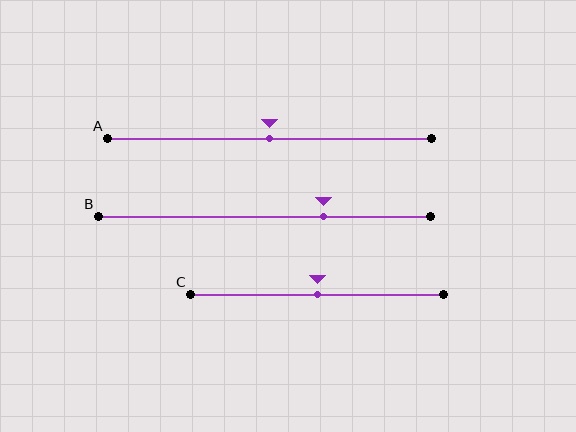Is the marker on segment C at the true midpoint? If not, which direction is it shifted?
Yes, the marker on segment C is at the true midpoint.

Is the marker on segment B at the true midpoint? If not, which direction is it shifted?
No, the marker on segment B is shifted to the right by about 18% of the segment length.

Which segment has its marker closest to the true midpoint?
Segment A has its marker closest to the true midpoint.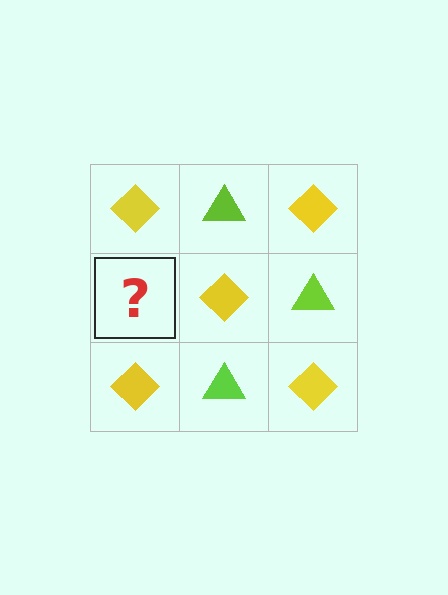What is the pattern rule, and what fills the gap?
The rule is that it alternates yellow diamond and lime triangle in a checkerboard pattern. The gap should be filled with a lime triangle.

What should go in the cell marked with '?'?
The missing cell should contain a lime triangle.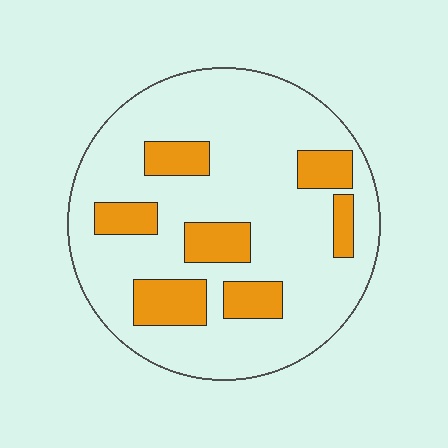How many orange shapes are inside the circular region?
7.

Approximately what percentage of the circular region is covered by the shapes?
Approximately 20%.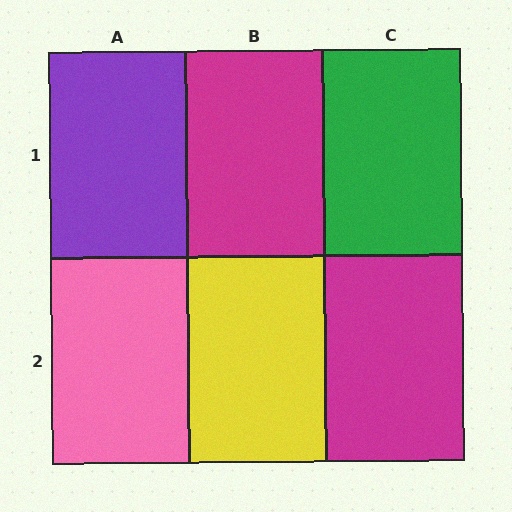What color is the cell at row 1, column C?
Green.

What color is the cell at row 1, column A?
Purple.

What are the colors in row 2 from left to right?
Pink, yellow, magenta.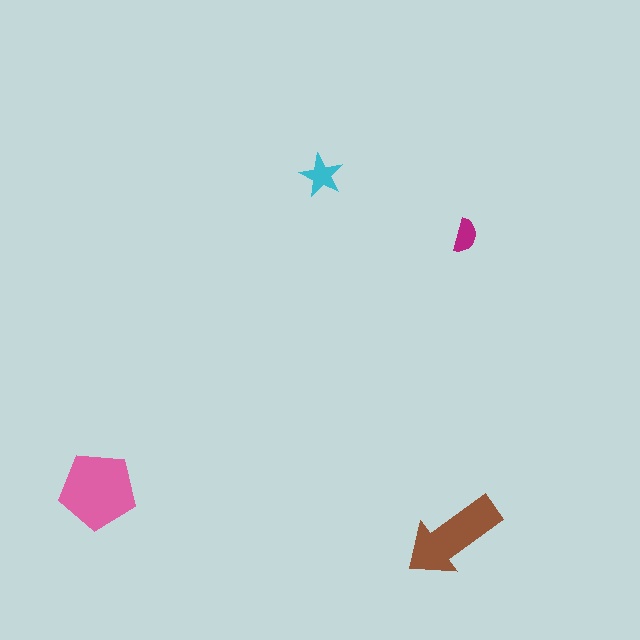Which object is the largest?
The pink pentagon.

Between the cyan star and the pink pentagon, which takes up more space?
The pink pentagon.